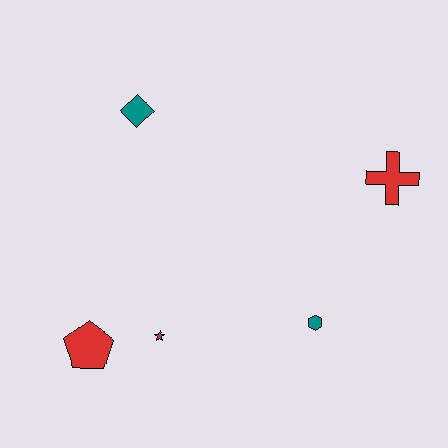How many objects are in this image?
There are 5 objects.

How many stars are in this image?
There is 1 star.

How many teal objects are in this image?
There are 2 teal objects.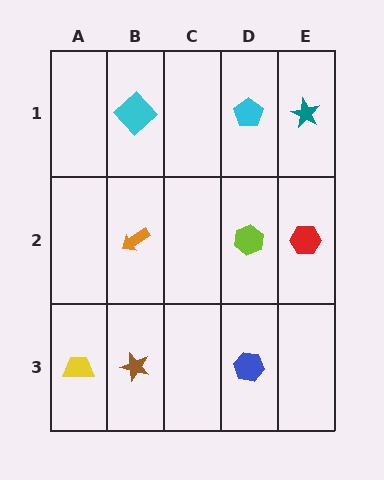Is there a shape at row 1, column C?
No, that cell is empty.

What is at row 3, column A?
A yellow trapezoid.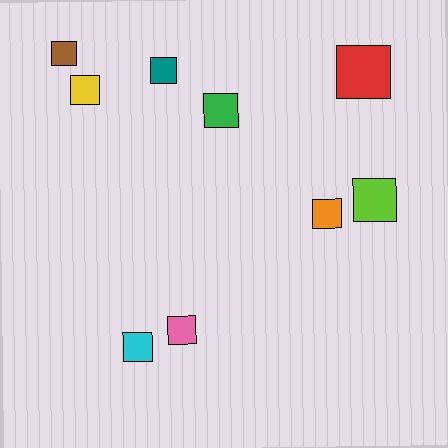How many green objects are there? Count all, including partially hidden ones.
There is 1 green object.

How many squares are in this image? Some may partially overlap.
There are 9 squares.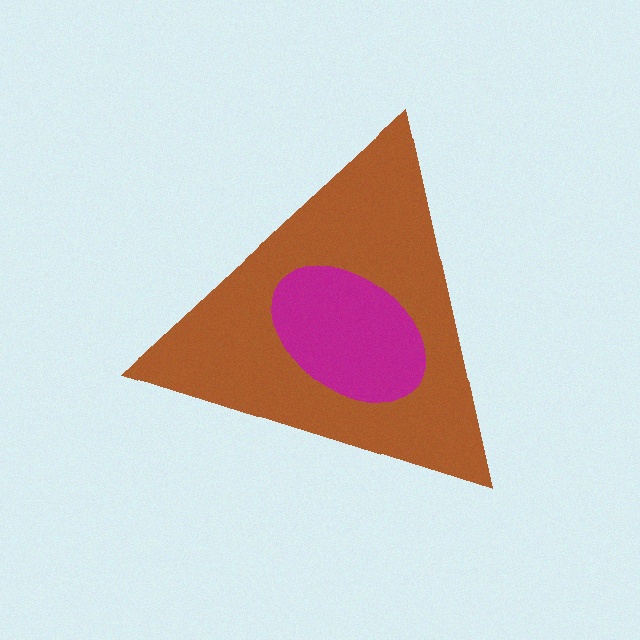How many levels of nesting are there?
2.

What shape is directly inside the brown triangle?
The magenta ellipse.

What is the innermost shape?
The magenta ellipse.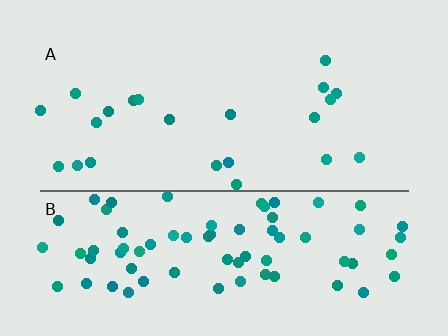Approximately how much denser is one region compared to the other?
Approximately 3.6× — region B over region A.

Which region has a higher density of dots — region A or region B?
B (the bottom).